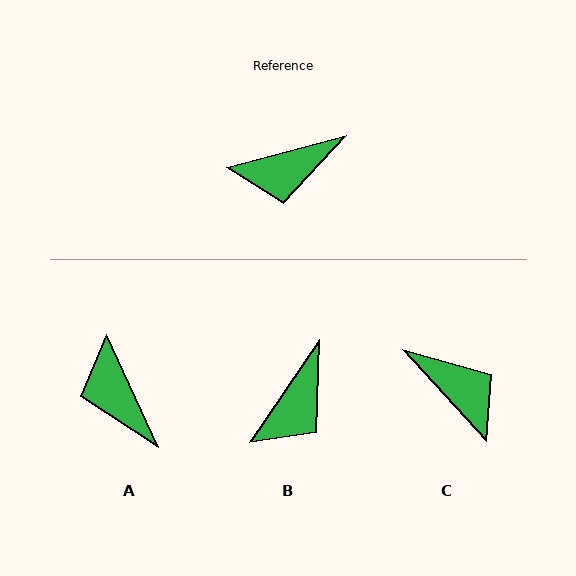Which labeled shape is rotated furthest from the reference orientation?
C, about 117 degrees away.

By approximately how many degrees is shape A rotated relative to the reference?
Approximately 80 degrees clockwise.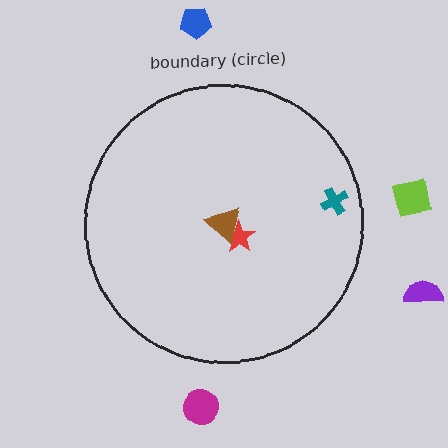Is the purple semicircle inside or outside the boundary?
Outside.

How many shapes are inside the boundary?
3 inside, 4 outside.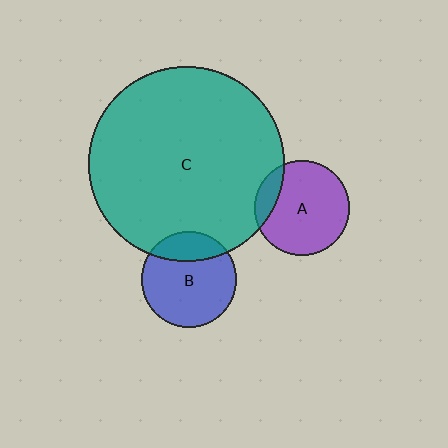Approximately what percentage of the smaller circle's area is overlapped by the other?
Approximately 25%.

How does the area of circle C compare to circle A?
Approximately 4.2 times.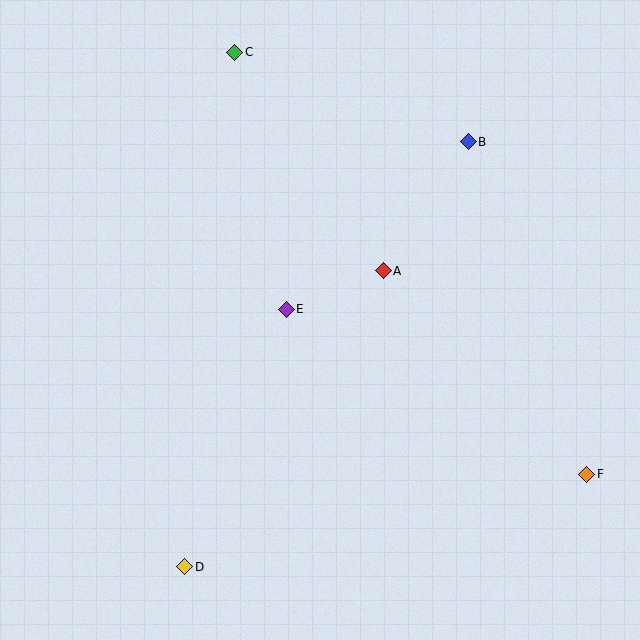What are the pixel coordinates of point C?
Point C is at (235, 52).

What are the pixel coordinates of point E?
Point E is at (286, 309).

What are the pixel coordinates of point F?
Point F is at (587, 474).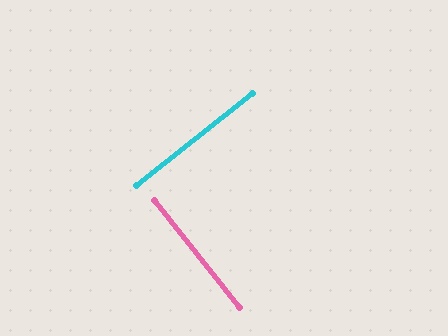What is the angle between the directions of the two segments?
Approximately 90 degrees.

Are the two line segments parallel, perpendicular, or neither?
Perpendicular — they meet at approximately 90°.